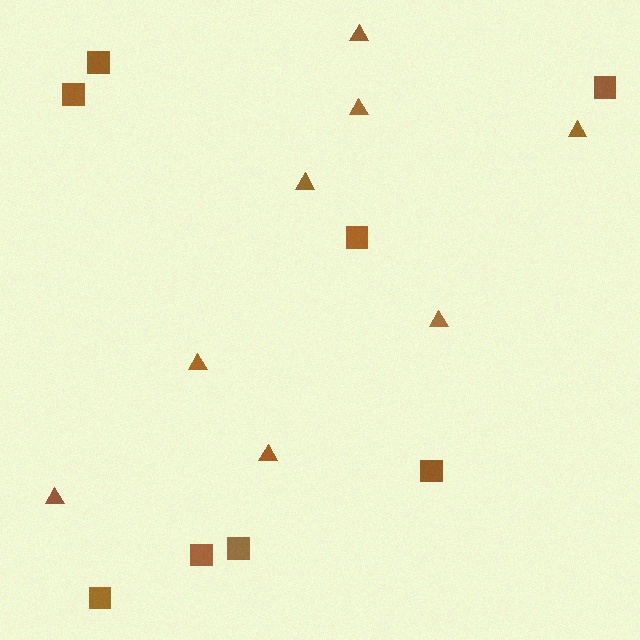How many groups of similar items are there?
There are 2 groups: one group of squares (8) and one group of triangles (8).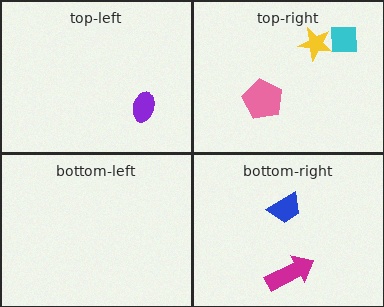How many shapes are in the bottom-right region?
2.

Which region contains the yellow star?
The top-right region.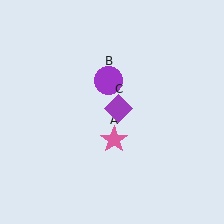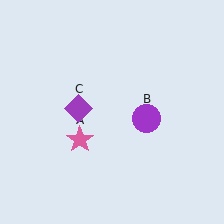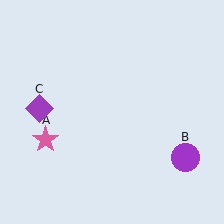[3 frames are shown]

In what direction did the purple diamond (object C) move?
The purple diamond (object C) moved left.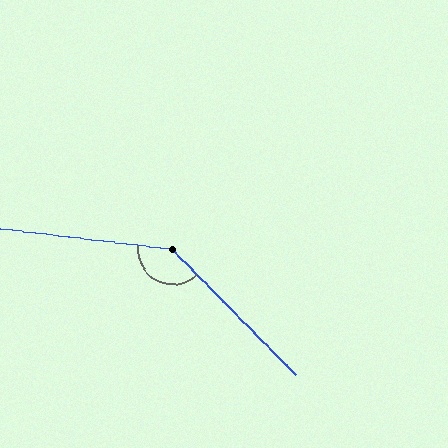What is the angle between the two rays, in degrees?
Approximately 141 degrees.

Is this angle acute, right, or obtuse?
It is obtuse.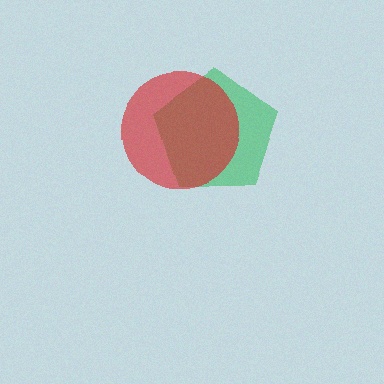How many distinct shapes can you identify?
There are 2 distinct shapes: a green pentagon, a red circle.